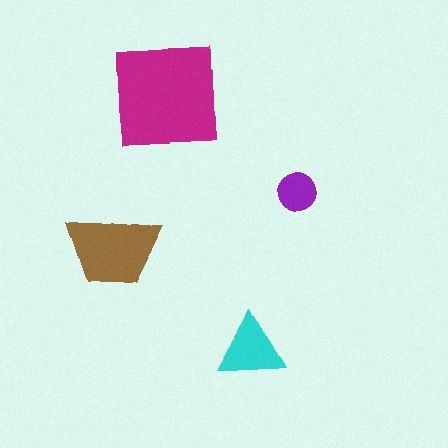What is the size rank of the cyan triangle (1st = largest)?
3rd.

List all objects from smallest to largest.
The purple circle, the cyan triangle, the brown trapezoid, the magenta square.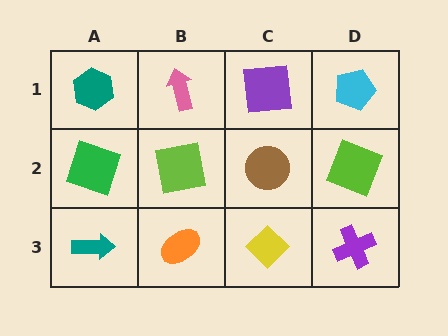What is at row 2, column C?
A brown circle.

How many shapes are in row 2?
4 shapes.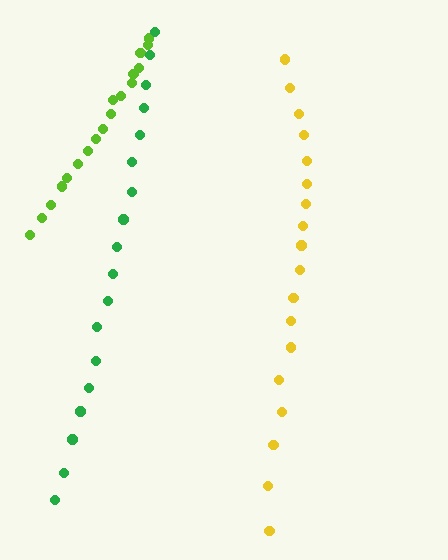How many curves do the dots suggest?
There are 3 distinct paths.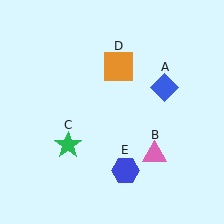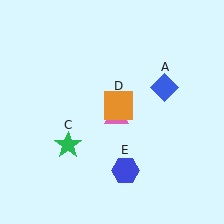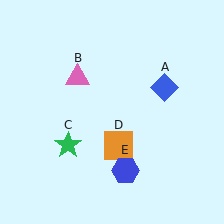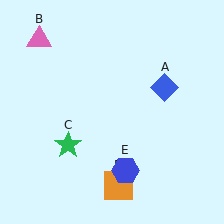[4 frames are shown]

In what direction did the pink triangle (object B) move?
The pink triangle (object B) moved up and to the left.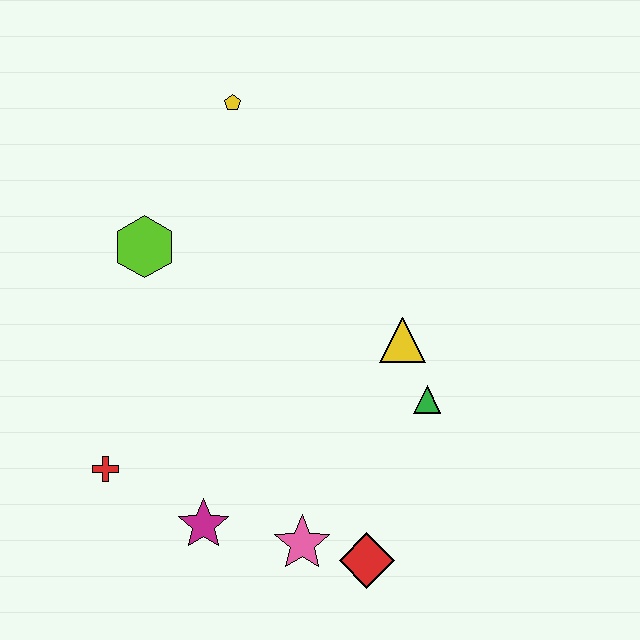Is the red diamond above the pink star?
No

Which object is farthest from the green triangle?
The yellow pentagon is farthest from the green triangle.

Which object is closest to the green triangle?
The yellow triangle is closest to the green triangle.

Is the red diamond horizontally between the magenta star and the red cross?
No